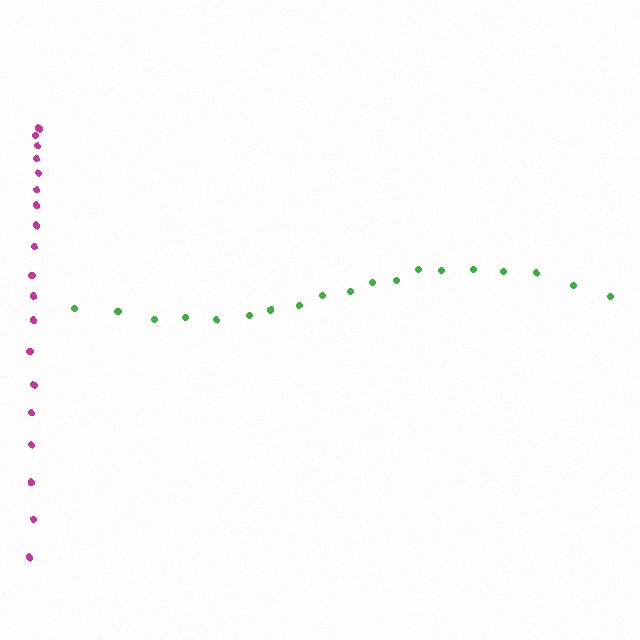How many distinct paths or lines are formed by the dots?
There are 2 distinct paths.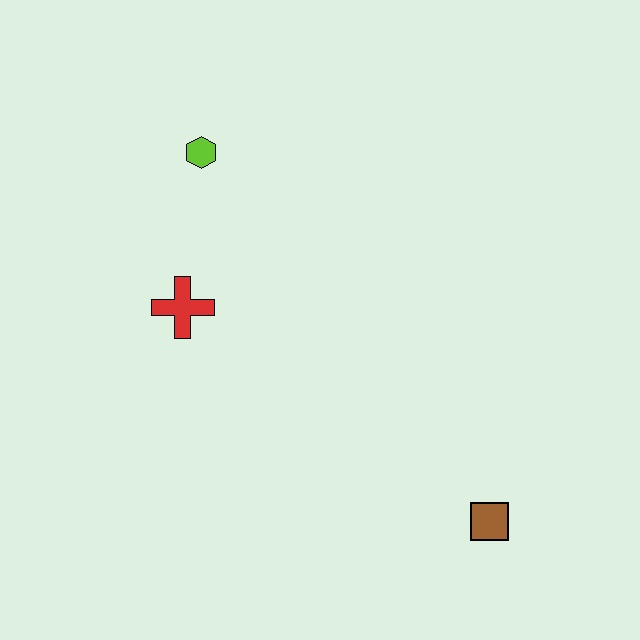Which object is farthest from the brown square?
The lime hexagon is farthest from the brown square.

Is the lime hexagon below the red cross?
No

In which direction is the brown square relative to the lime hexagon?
The brown square is below the lime hexagon.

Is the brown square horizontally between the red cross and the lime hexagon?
No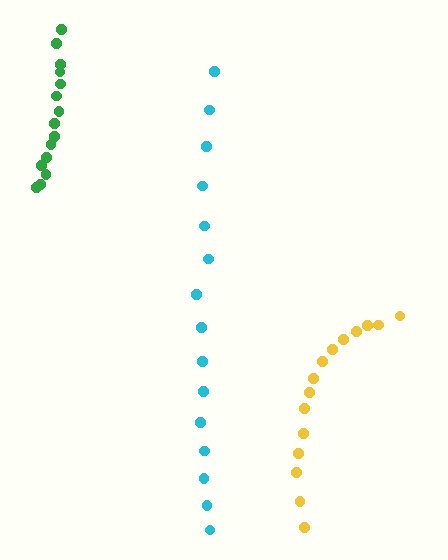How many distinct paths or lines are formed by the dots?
There are 3 distinct paths.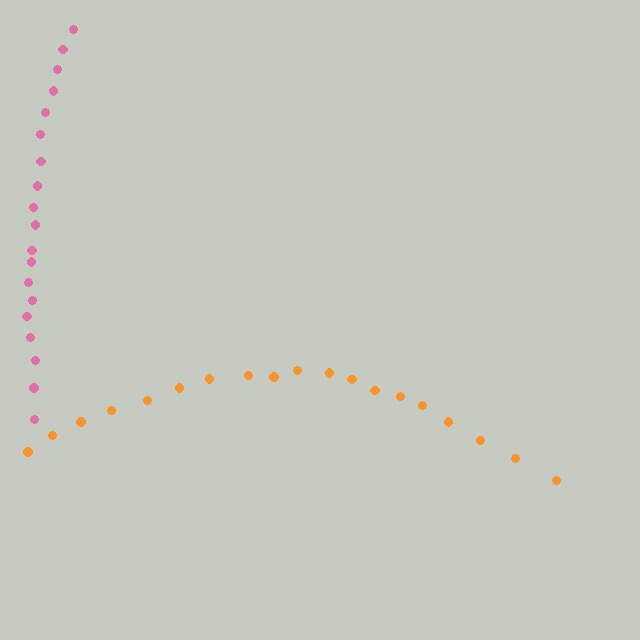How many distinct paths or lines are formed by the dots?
There are 2 distinct paths.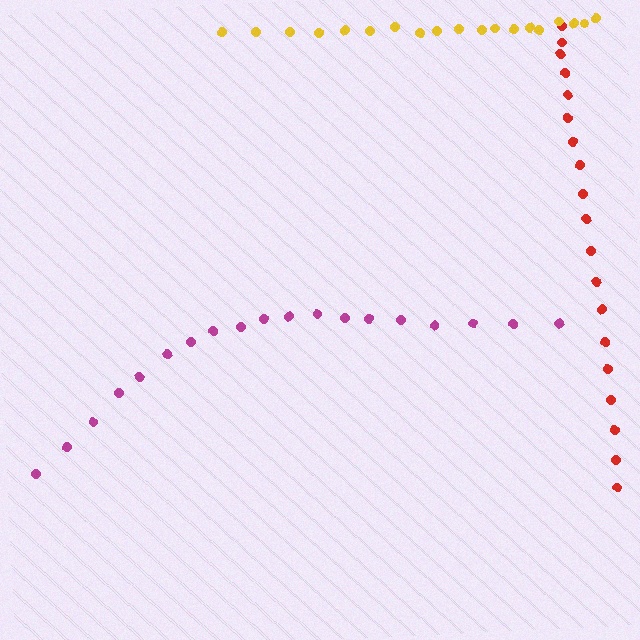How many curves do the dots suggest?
There are 3 distinct paths.